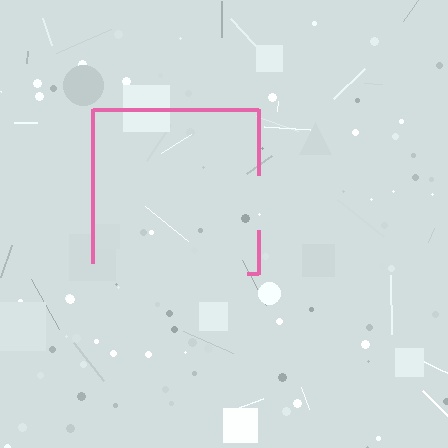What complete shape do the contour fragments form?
The contour fragments form a square.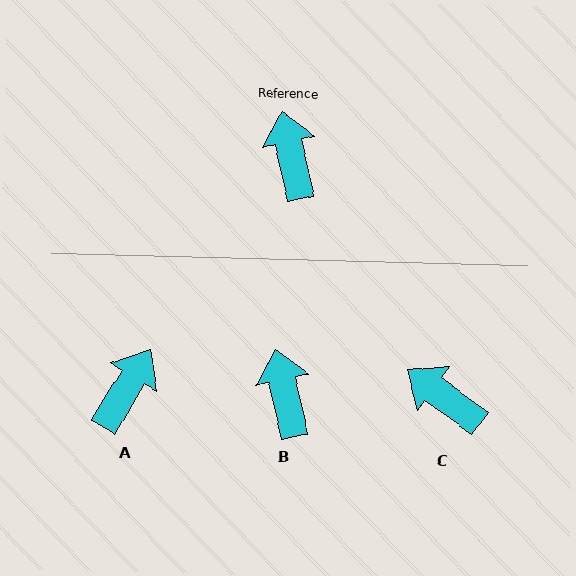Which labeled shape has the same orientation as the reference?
B.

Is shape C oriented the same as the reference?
No, it is off by about 41 degrees.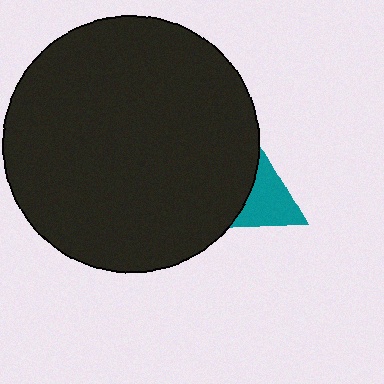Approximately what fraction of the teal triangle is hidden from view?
Roughly 62% of the teal triangle is hidden behind the black circle.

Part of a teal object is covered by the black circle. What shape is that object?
It is a triangle.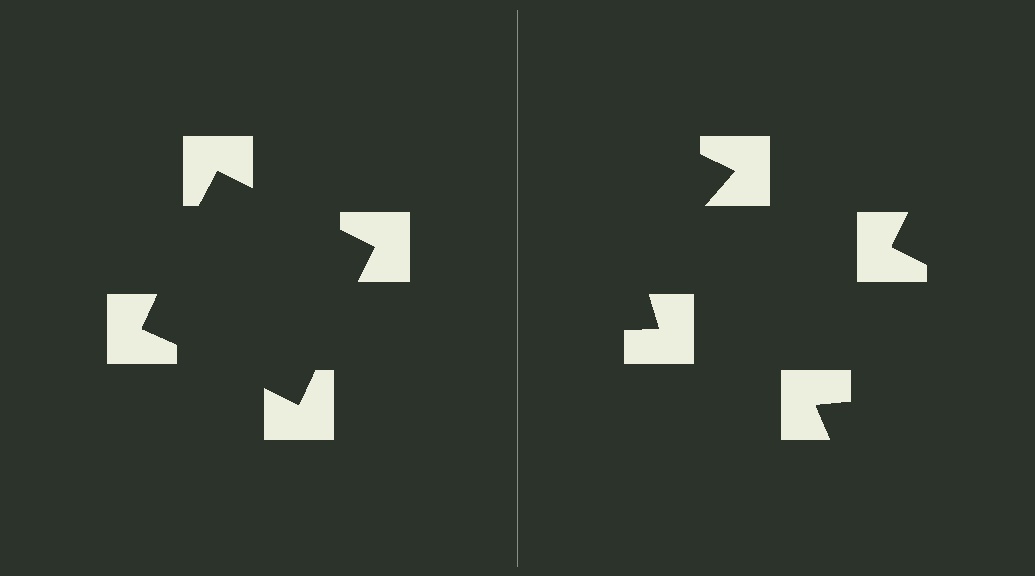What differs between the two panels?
The notched squares are positioned identically on both sides; only the wedge orientations differ. On the left they align to a square; on the right they are misaligned.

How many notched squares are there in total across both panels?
8 — 4 on each side.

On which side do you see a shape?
An illusory square appears on the left side. On the right side the wedge cuts are rotated, so no coherent shape forms.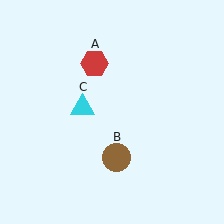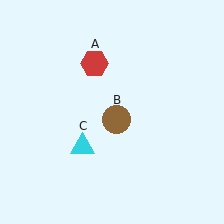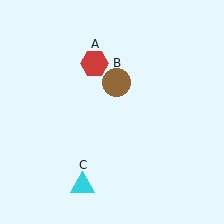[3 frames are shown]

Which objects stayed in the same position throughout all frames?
Red hexagon (object A) remained stationary.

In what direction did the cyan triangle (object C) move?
The cyan triangle (object C) moved down.